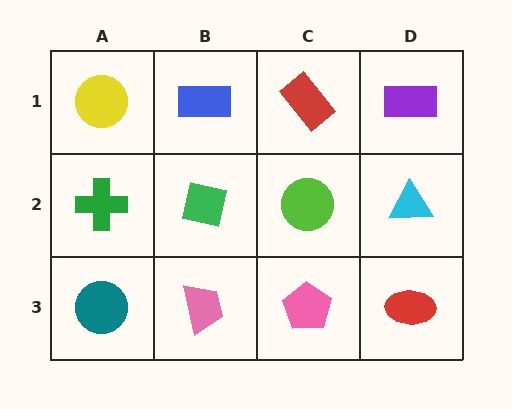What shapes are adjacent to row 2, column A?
A yellow circle (row 1, column A), a teal circle (row 3, column A), a green square (row 2, column B).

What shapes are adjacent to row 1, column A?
A green cross (row 2, column A), a blue rectangle (row 1, column B).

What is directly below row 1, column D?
A cyan triangle.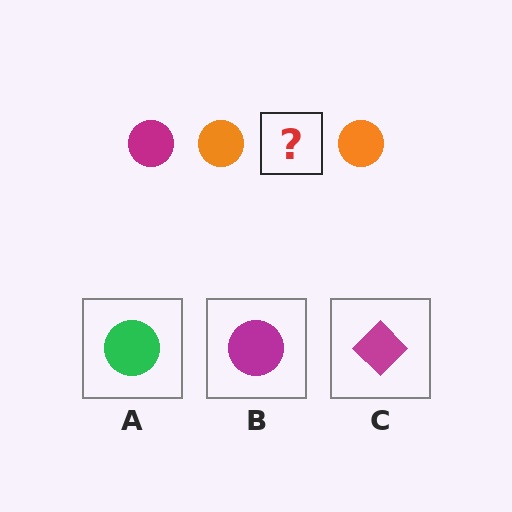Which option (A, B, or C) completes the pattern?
B.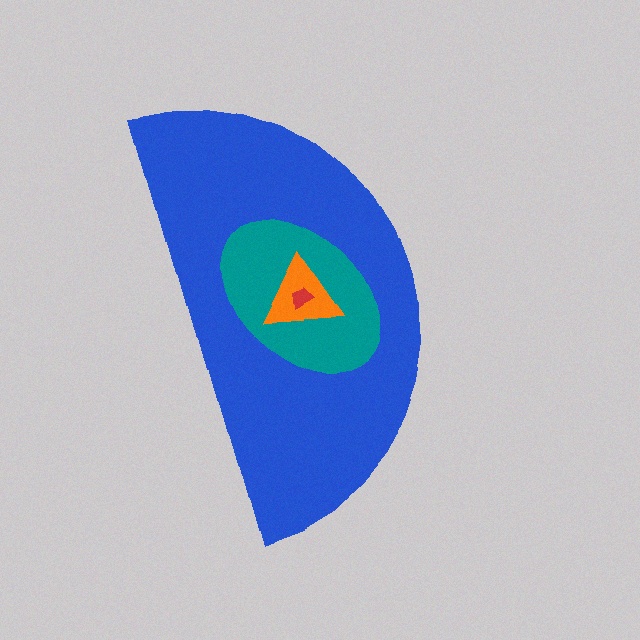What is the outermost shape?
The blue semicircle.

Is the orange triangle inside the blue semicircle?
Yes.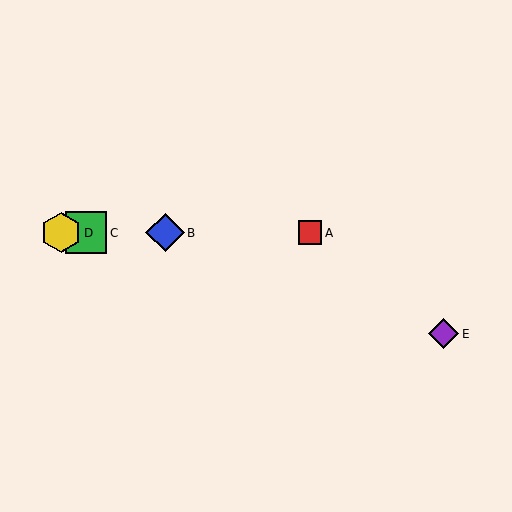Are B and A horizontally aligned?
Yes, both are at y≈233.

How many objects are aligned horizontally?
4 objects (A, B, C, D) are aligned horizontally.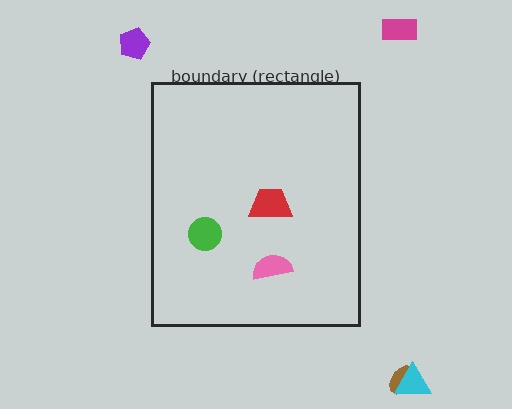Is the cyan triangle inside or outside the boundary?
Outside.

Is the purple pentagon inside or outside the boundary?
Outside.